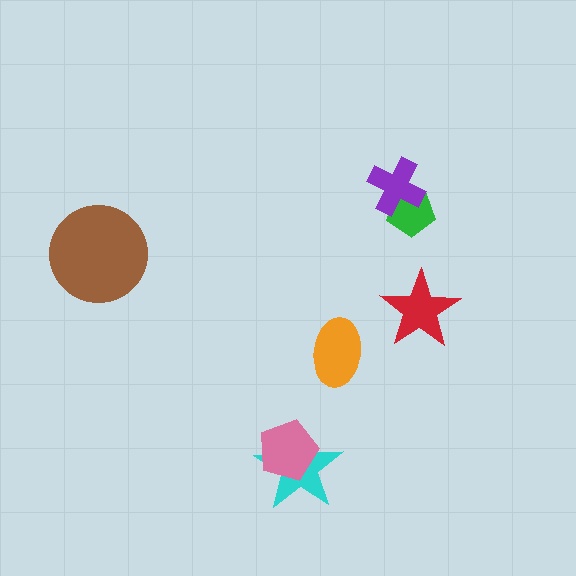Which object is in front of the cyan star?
The pink pentagon is in front of the cyan star.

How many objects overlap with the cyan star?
1 object overlaps with the cyan star.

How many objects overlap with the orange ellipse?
0 objects overlap with the orange ellipse.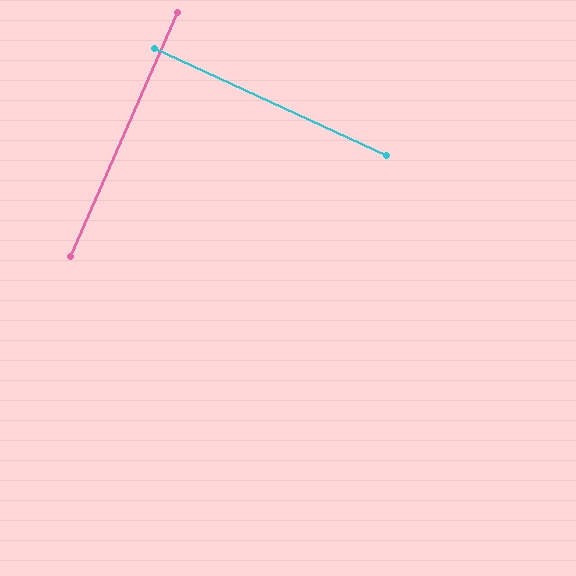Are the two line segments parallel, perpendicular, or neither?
Perpendicular — they meet at approximately 89°.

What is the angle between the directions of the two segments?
Approximately 89 degrees.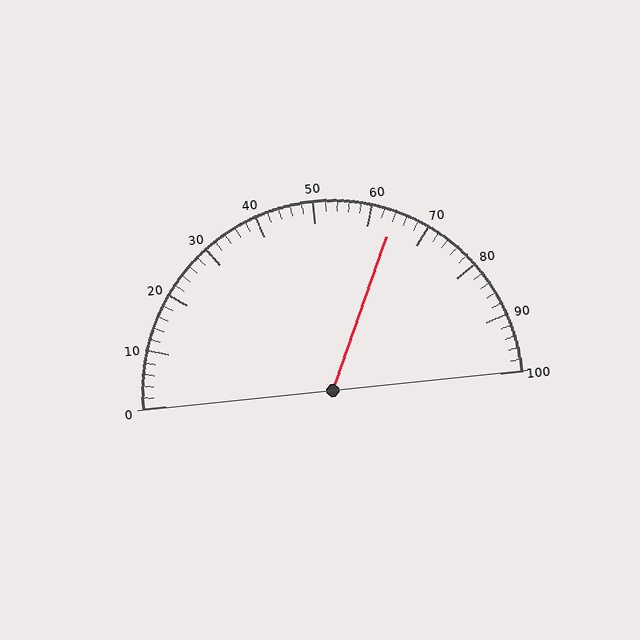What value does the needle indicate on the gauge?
The needle indicates approximately 64.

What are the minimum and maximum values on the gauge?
The gauge ranges from 0 to 100.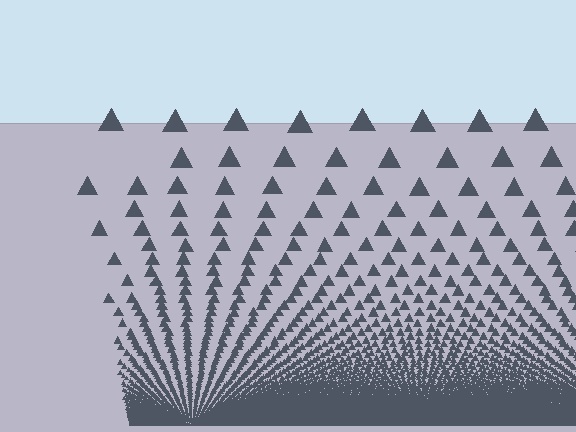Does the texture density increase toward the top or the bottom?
Density increases toward the bottom.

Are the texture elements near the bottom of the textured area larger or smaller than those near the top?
Smaller. The gradient is inverted — elements near the bottom are smaller and denser.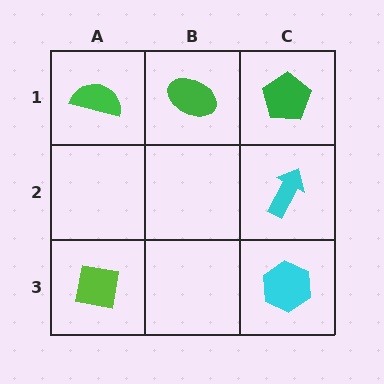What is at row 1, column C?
A green pentagon.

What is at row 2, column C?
A cyan arrow.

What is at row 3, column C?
A cyan hexagon.